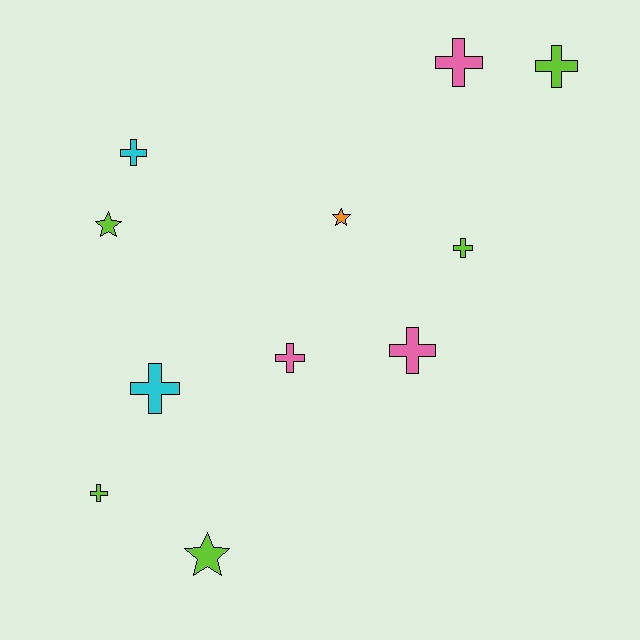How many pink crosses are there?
There are 3 pink crosses.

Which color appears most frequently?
Lime, with 5 objects.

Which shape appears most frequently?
Cross, with 8 objects.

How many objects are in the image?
There are 11 objects.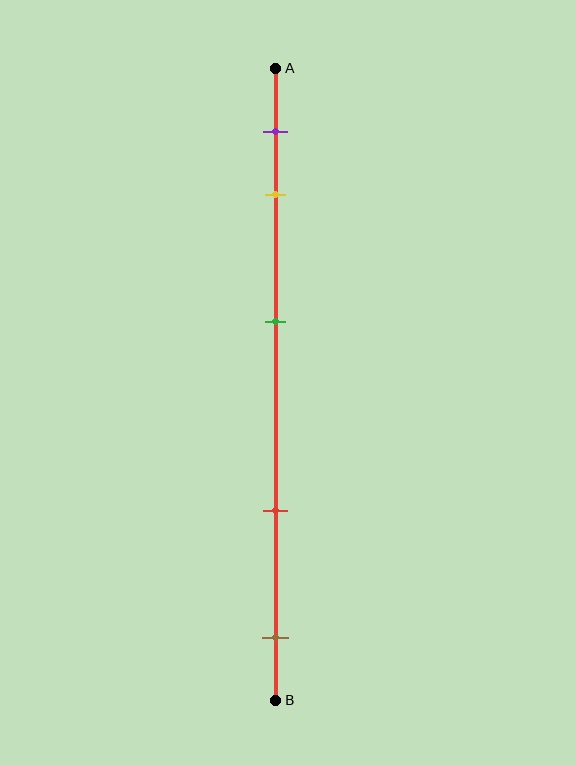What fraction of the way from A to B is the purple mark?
The purple mark is approximately 10% (0.1) of the way from A to B.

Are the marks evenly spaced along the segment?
No, the marks are not evenly spaced.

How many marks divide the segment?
There are 5 marks dividing the segment.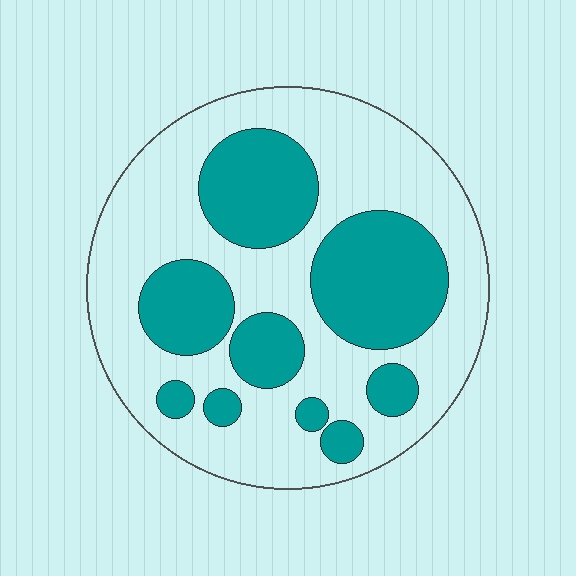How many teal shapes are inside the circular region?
9.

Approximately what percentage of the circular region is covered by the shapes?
Approximately 35%.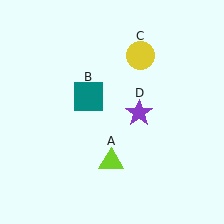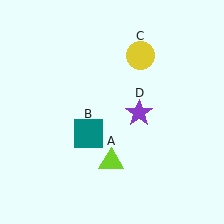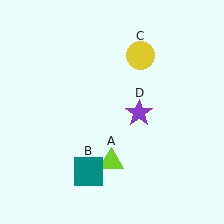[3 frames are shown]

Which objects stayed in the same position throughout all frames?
Lime triangle (object A) and yellow circle (object C) and purple star (object D) remained stationary.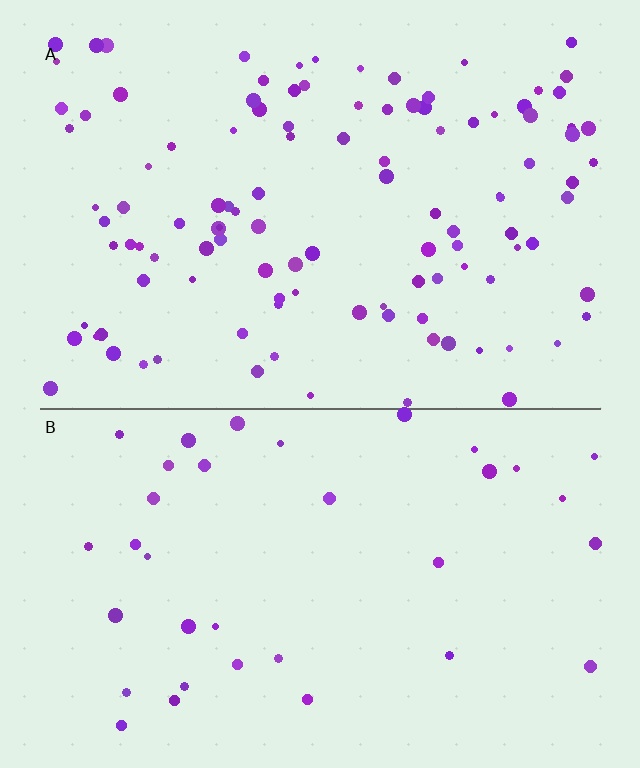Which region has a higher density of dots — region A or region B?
A (the top).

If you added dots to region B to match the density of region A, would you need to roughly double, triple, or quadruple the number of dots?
Approximately triple.